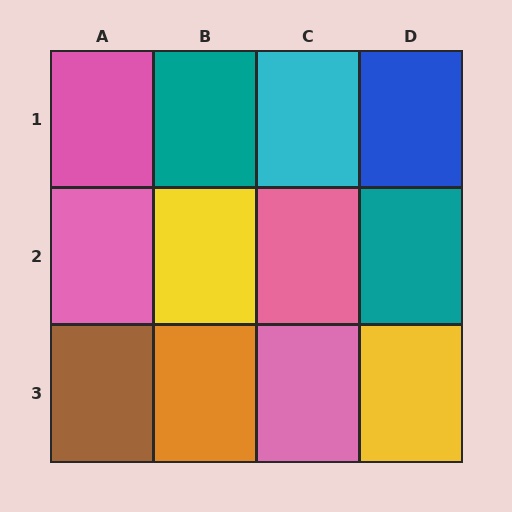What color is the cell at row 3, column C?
Pink.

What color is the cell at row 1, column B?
Teal.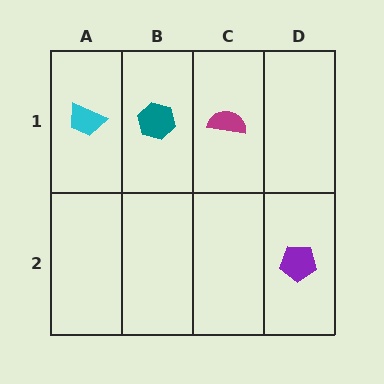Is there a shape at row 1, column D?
No, that cell is empty.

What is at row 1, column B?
A teal hexagon.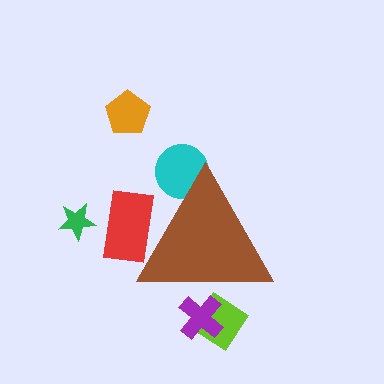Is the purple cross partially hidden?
Yes, the purple cross is partially hidden behind the brown triangle.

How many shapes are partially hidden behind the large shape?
4 shapes are partially hidden.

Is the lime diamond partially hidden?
Yes, the lime diamond is partially hidden behind the brown triangle.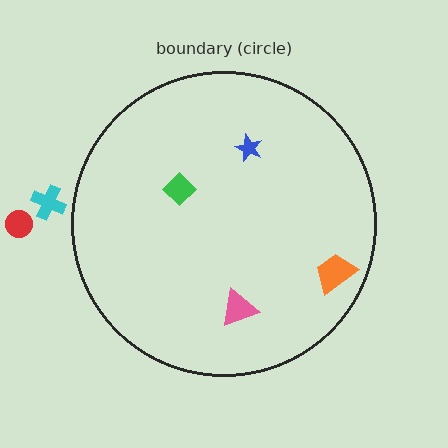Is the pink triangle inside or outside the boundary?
Inside.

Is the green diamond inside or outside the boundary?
Inside.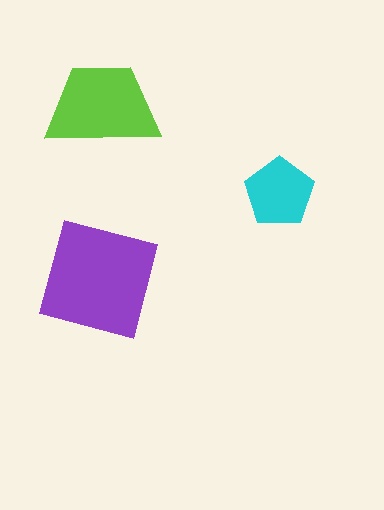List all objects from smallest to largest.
The cyan pentagon, the lime trapezoid, the purple square.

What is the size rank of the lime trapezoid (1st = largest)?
2nd.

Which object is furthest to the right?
The cyan pentagon is rightmost.